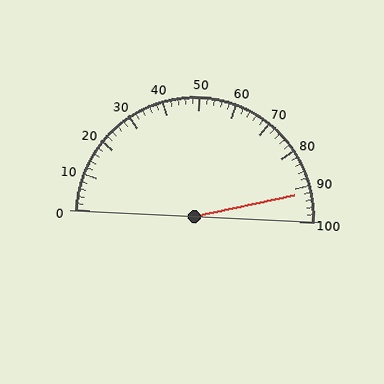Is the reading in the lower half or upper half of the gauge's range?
The reading is in the upper half of the range (0 to 100).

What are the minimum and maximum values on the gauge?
The gauge ranges from 0 to 100.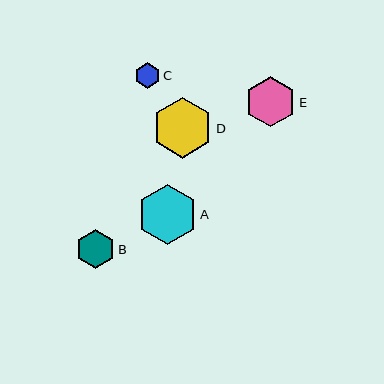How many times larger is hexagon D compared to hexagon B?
Hexagon D is approximately 1.6 times the size of hexagon B.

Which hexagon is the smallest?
Hexagon C is the smallest with a size of approximately 25 pixels.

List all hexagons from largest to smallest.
From largest to smallest: D, A, E, B, C.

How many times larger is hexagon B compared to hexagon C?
Hexagon B is approximately 1.5 times the size of hexagon C.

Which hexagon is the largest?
Hexagon D is the largest with a size of approximately 61 pixels.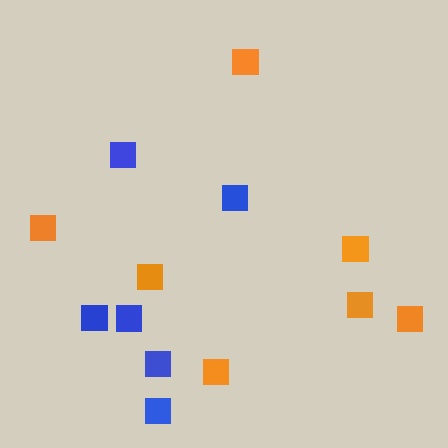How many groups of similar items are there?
There are 2 groups: one group of blue squares (6) and one group of orange squares (7).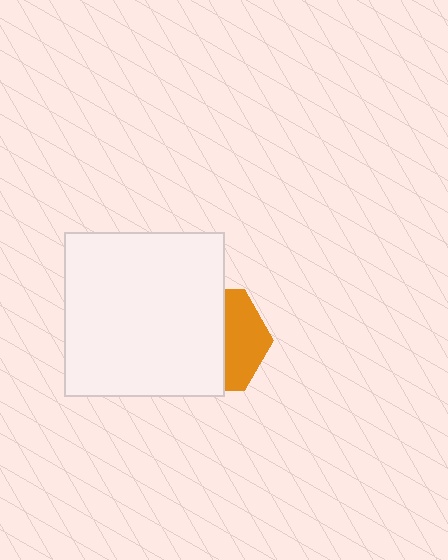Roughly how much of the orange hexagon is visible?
A small part of it is visible (roughly 39%).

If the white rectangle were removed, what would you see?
You would see the complete orange hexagon.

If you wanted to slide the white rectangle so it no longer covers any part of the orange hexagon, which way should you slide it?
Slide it left — that is the most direct way to separate the two shapes.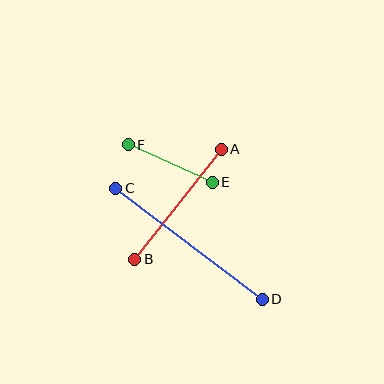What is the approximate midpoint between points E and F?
The midpoint is at approximately (170, 163) pixels.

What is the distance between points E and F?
The distance is approximately 92 pixels.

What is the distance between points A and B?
The distance is approximately 140 pixels.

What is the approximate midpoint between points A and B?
The midpoint is at approximately (178, 204) pixels.